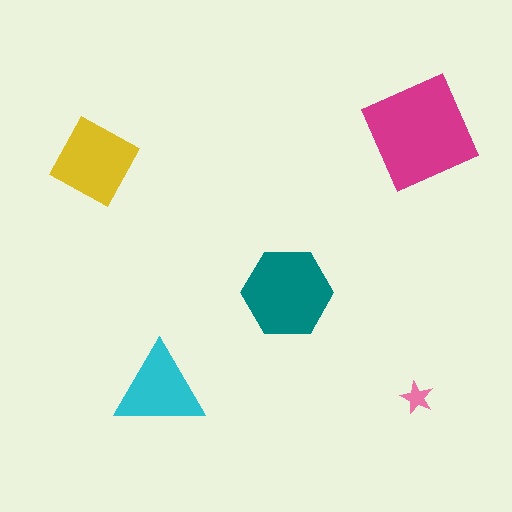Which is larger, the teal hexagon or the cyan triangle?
The teal hexagon.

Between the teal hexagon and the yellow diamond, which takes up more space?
The teal hexagon.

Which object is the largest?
The magenta square.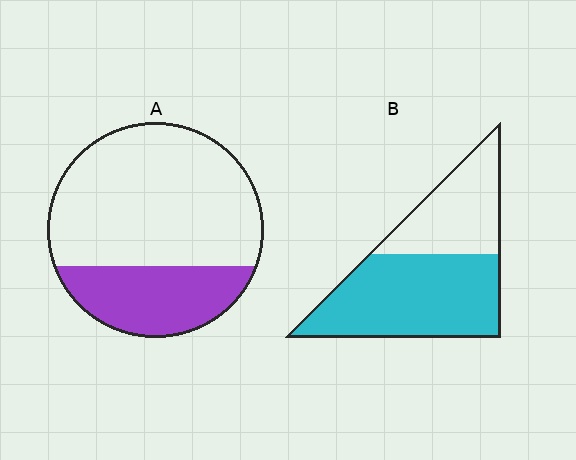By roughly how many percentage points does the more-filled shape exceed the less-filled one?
By roughly 35 percentage points (B over A).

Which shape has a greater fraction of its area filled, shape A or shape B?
Shape B.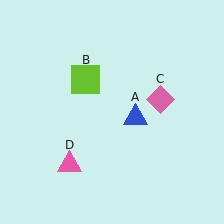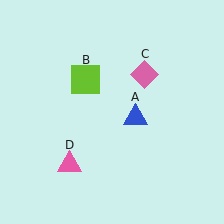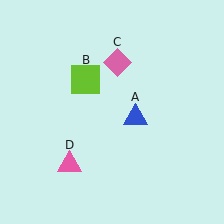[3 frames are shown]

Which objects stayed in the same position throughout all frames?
Blue triangle (object A) and lime square (object B) and pink triangle (object D) remained stationary.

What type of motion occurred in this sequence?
The pink diamond (object C) rotated counterclockwise around the center of the scene.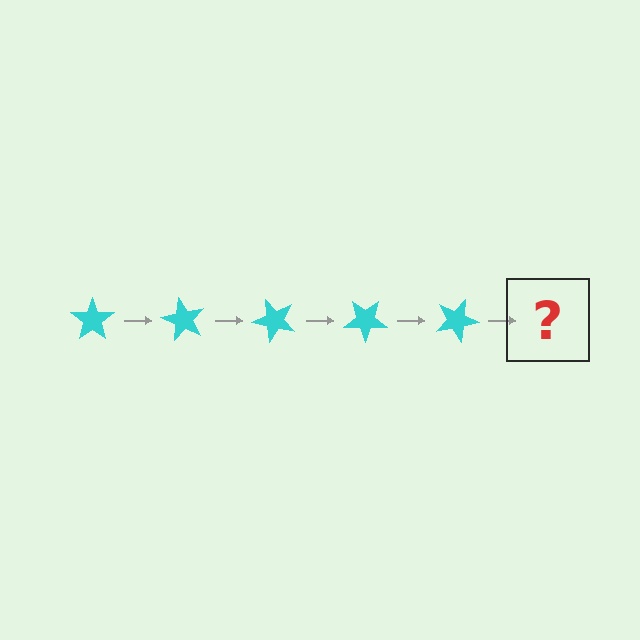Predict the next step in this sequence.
The next step is a cyan star rotated 300 degrees.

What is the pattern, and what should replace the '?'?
The pattern is that the star rotates 60 degrees each step. The '?' should be a cyan star rotated 300 degrees.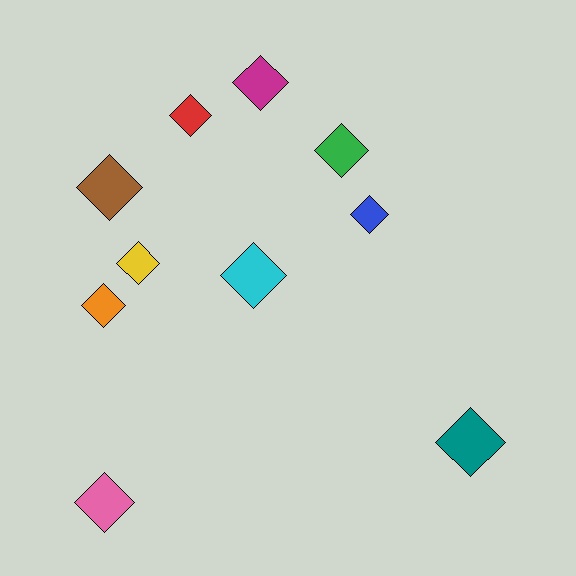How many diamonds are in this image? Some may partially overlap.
There are 10 diamonds.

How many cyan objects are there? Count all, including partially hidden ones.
There is 1 cyan object.